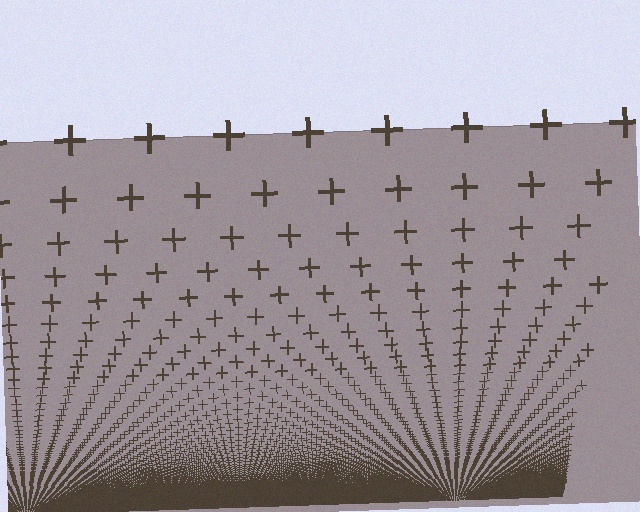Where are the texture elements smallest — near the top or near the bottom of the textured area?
Near the bottom.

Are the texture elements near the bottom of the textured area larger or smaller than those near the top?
Smaller. The gradient is inverted — elements near the bottom are smaller and denser.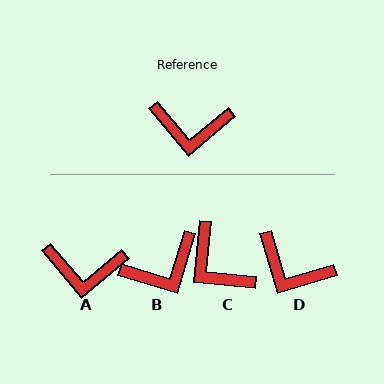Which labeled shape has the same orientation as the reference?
A.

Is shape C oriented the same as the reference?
No, it is off by about 46 degrees.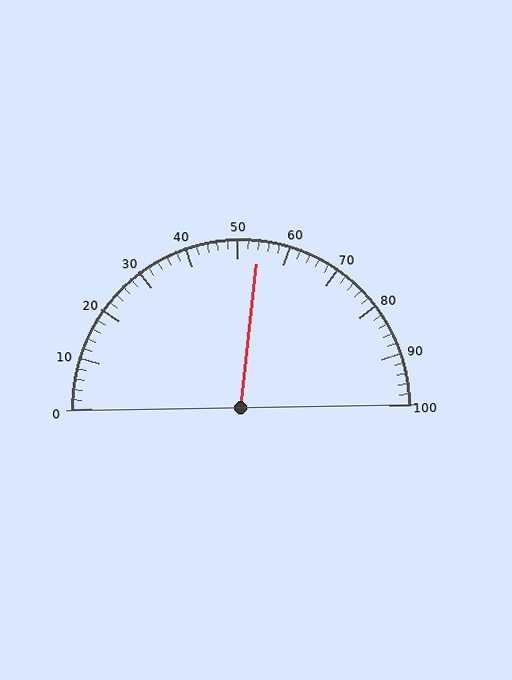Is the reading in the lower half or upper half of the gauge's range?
The reading is in the upper half of the range (0 to 100).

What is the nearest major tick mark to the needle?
The nearest major tick mark is 50.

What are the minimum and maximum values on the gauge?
The gauge ranges from 0 to 100.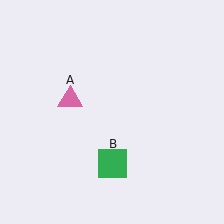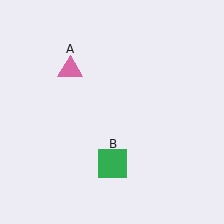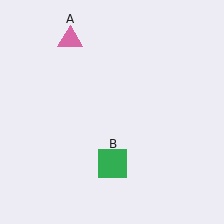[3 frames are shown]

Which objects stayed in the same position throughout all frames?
Green square (object B) remained stationary.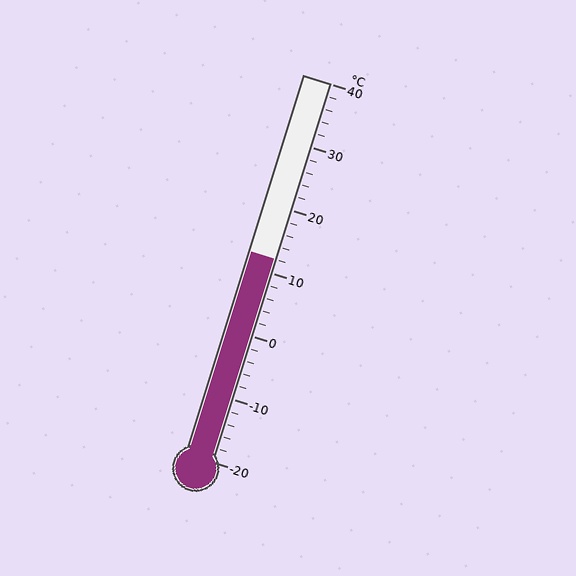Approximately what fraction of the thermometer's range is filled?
The thermometer is filled to approximately 55% of its range.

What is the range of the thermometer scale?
The thermometer scale ranges from -20°C to 40°C.